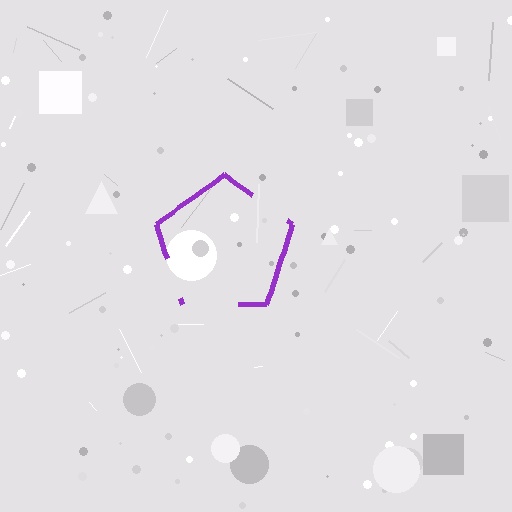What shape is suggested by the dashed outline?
The dashed outline suggests a pentagon.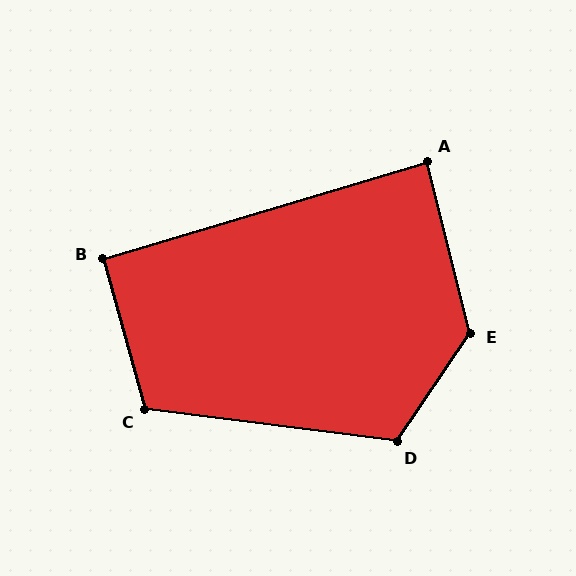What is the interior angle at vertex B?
Approximately 91 degrees (approximately right).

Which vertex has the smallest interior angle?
A, at approximately 88 degrees.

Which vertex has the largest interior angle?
E, at approximately 132 degrees.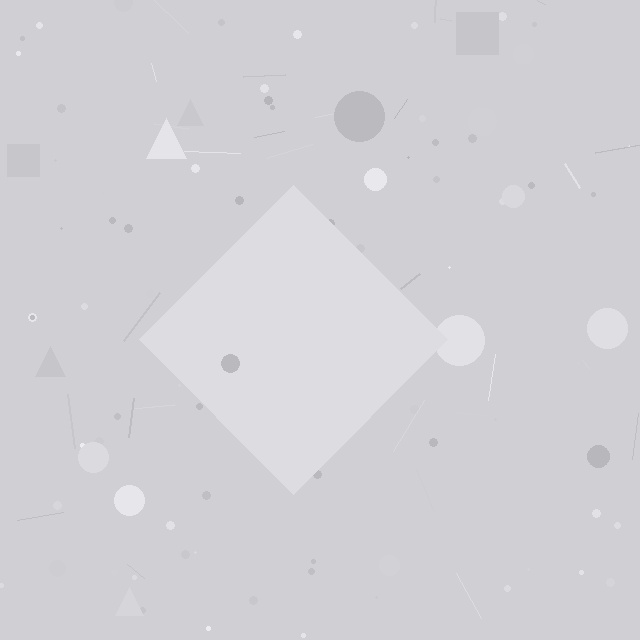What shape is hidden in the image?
A diamond is hidden in the image.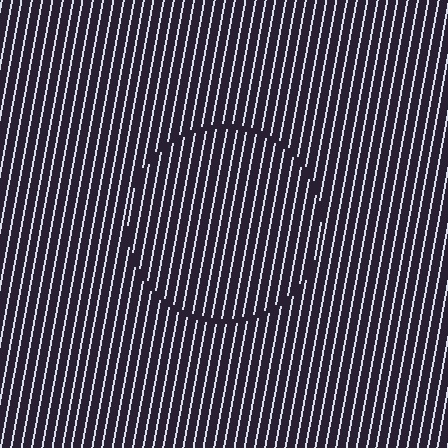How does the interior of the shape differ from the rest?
The interior of the shape contains the same grating, shifted by half a period — the contour is defined by the phase discontinuity where line-ends from the inner and outer gratings abut.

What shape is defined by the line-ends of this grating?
An illusory circle. The interior of the shape contains the same grating, shifted by half a period — the contour is defined by the phase discontinuity where line-ends from the inner and outer gratings abut.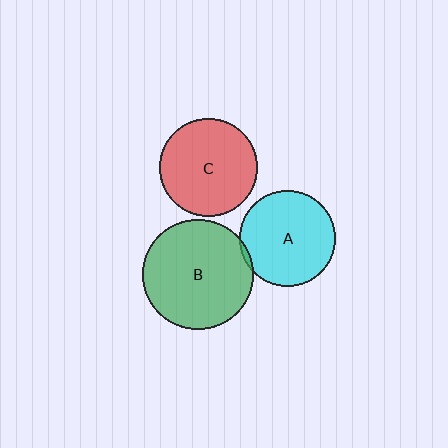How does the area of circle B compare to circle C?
Approximately 1.3 times.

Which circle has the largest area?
Circle B (green).